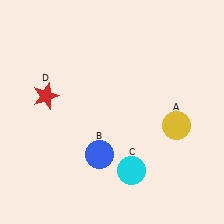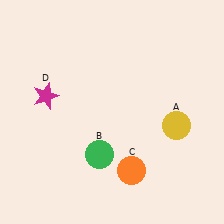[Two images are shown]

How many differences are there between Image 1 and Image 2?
There are 3 differences between the two images.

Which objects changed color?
B changed from blue to green. C changed from cyan to orange. D changed from red to magenta.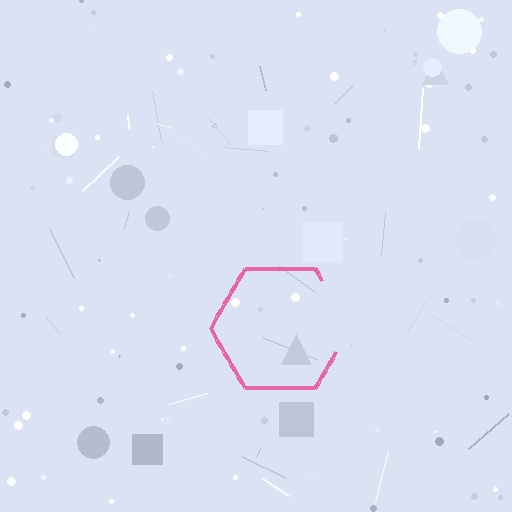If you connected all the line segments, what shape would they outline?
They would outline a hexagon.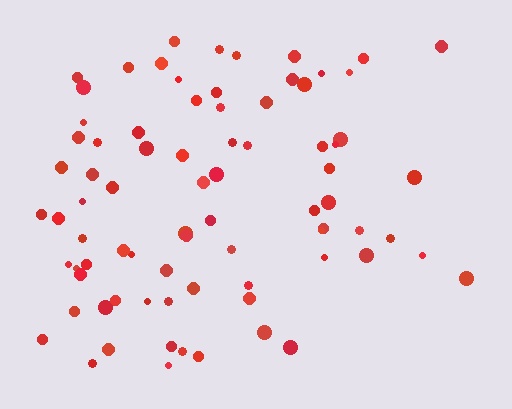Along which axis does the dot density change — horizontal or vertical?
Horizontal.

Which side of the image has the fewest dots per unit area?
The right.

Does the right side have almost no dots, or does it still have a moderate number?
Still a moderate number, just noticeably fewer than the left.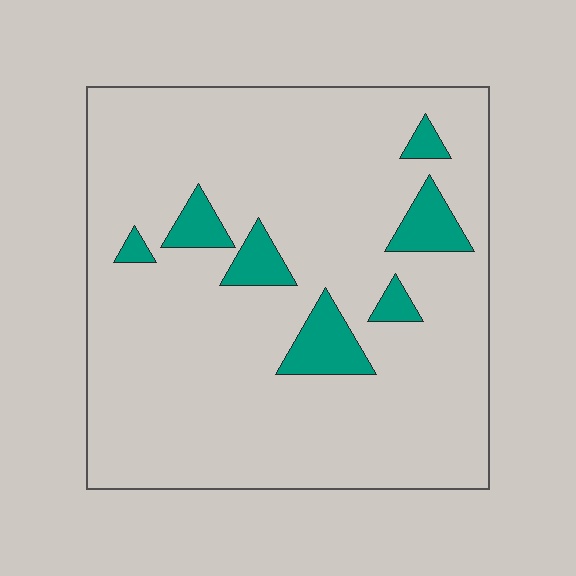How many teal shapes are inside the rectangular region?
7.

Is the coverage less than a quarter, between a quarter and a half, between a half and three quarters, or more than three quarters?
Less than a quarter.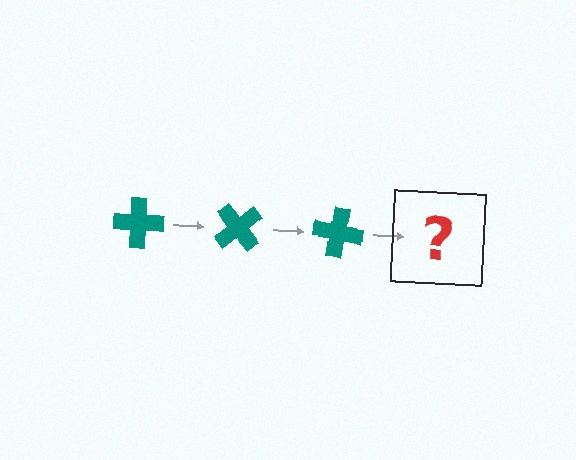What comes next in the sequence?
The next element should be a teal cross rotated 150 degrees.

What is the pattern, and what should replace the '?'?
The pattern is that the cross rotates 50 degrees each step. The '?' should be a teal cross rotated 150 degrees.